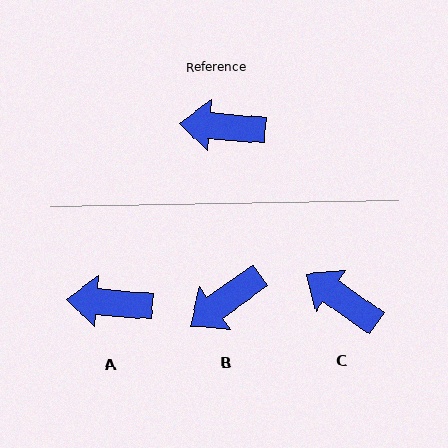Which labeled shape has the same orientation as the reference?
A.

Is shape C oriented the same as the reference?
No, it is off by about 30 degrees.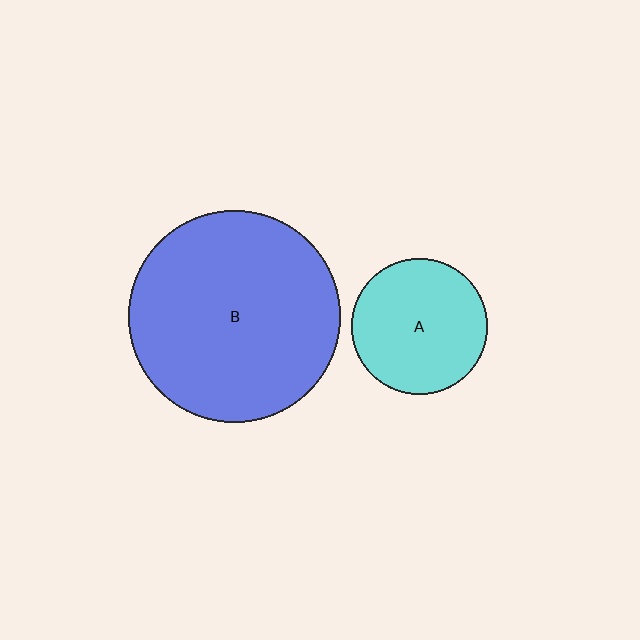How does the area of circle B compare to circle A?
Approximately 2.4 times.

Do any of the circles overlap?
No, none of the circles overlap.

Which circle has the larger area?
Circle B (blue).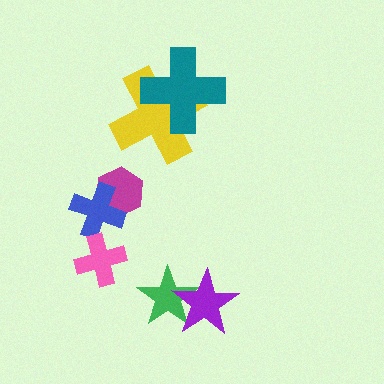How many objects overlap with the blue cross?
1 object overlaps with the blue cross.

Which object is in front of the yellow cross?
The teal cross is in front of the yellow cross.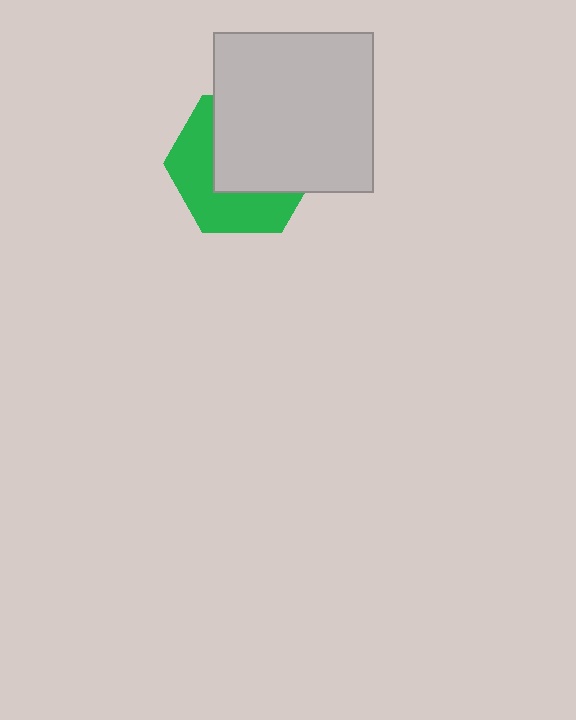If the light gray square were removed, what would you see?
You would see the complete green hexagon.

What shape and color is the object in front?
The object in front is a light gray square.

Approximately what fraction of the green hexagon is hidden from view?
Roughly 55% of the green hexagon is hidden behind the light gray square.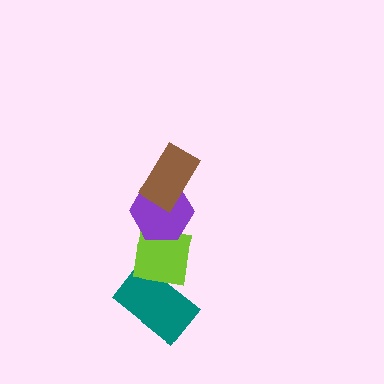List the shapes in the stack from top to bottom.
From top to bottom: the brown rectangle, the purple hexagon, the lime square, the teal rectangle.